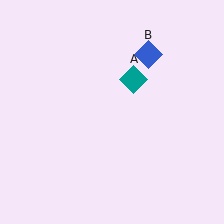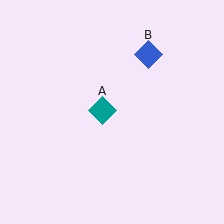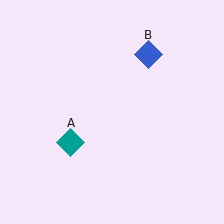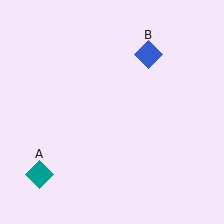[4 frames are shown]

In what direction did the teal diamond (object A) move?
The teal diamond (object A) moved down and to the left.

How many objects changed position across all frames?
1 object changed position: teal diamond (object A).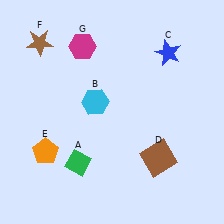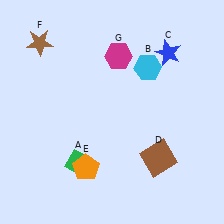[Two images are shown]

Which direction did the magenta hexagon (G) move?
The magenta hexagon (G) moved right.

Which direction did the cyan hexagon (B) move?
The cyan hexagon (B) moved right.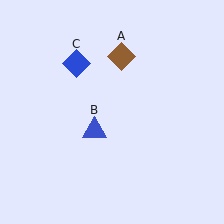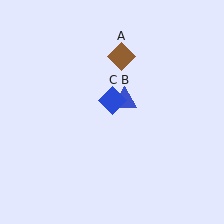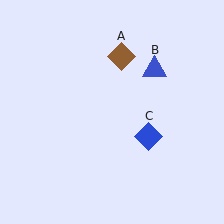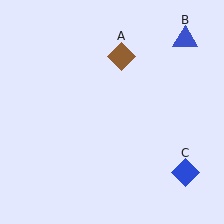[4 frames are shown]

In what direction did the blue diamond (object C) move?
The blue diamond (object C) moved down and to the right.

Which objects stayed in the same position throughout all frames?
Brown diamond (object A) remained stationary.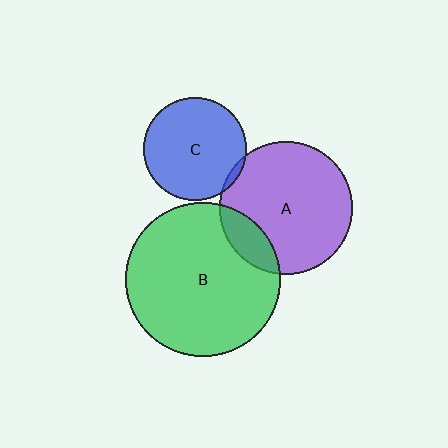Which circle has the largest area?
Circle B (green).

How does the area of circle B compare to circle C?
Approximately 2.2 times.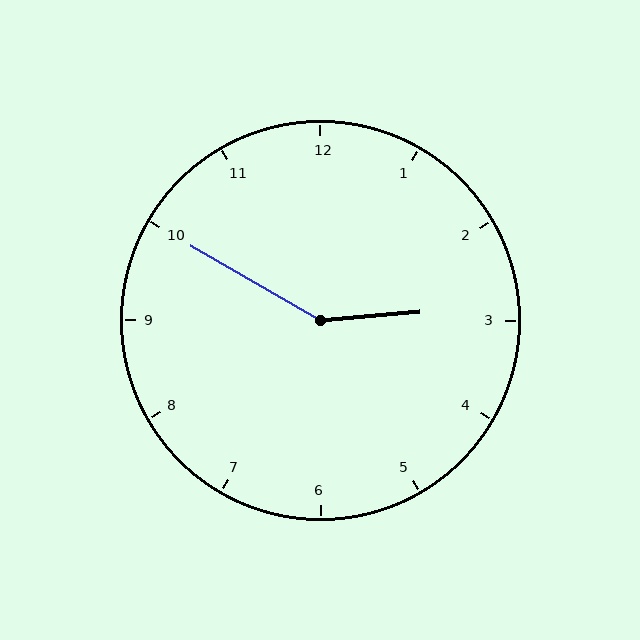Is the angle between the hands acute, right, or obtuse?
It is obtuse.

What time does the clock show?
2:50.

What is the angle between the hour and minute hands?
Approximately 145 degrees.